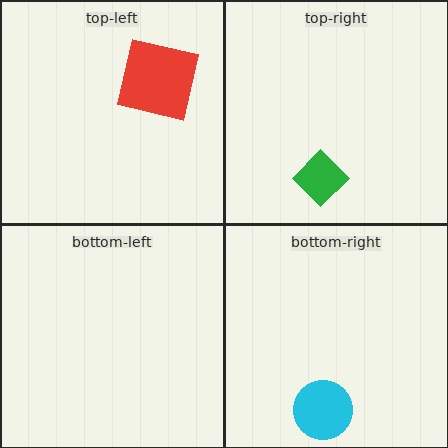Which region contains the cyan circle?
The bottom-right region.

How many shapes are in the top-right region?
1.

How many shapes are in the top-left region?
1.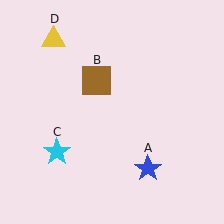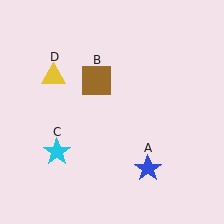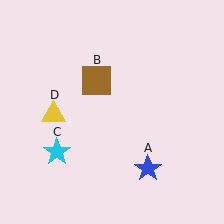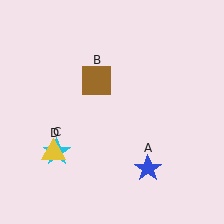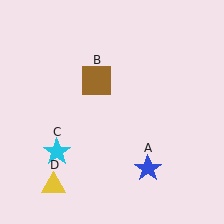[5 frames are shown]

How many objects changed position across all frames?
1 object changed position: yellow triangle (object D).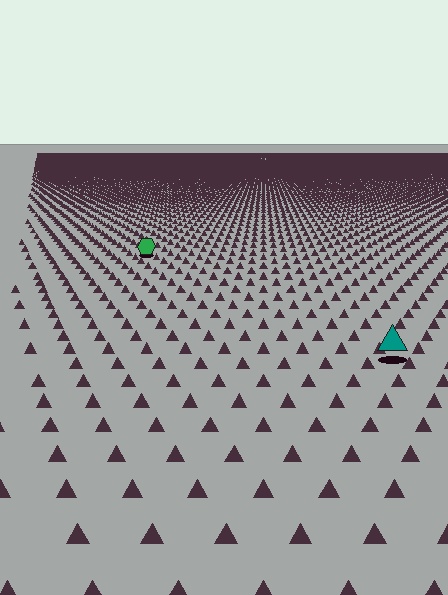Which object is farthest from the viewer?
The green hexagon is farthest from the viewer. It appears smaller and the ground texture around it is denser.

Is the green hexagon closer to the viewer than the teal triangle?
No. The teal triangle is closer — you can tell from the texture gradient: the ground texture is coarser near it.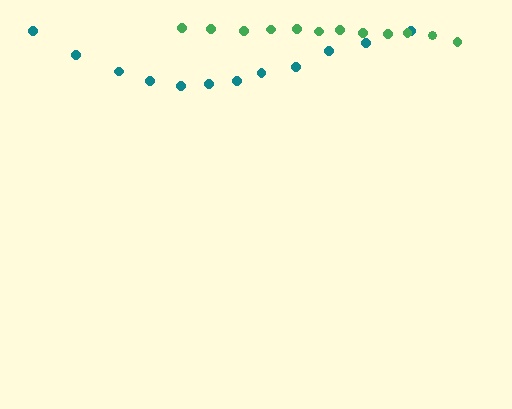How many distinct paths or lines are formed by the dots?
There are 2 distinct paths.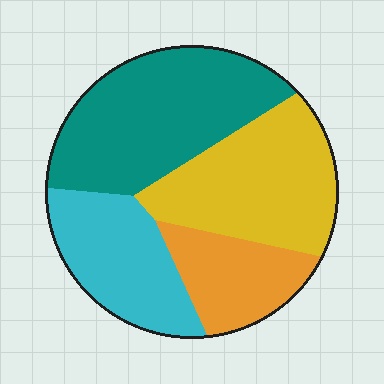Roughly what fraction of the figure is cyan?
Cyan takes up about one fifth (1/5) of the figure.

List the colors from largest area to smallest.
From largest to smallest: teal, yellow, cyan, orange.